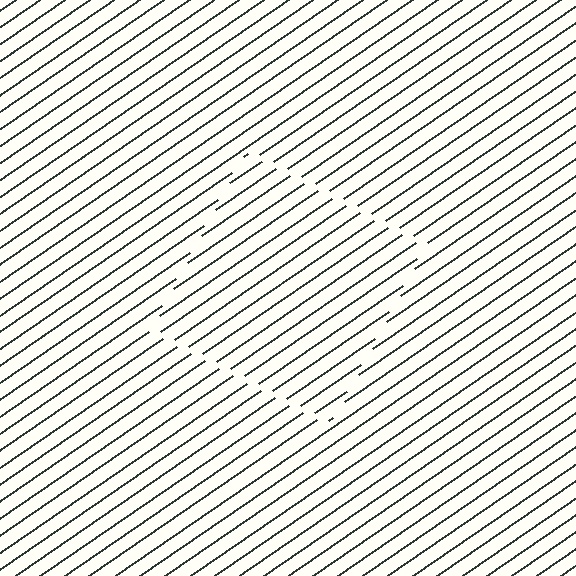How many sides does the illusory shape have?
4 sides — the line-ends trace a square.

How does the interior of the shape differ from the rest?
The interior of the shape contains the same grating, shifted by half a period — the contour is defined by the phase discontinuity where line-ends from the inner and outer gratings abut.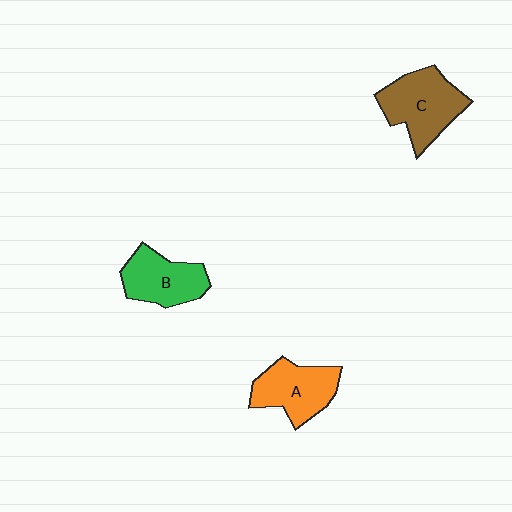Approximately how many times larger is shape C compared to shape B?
Approximately 1.2 times.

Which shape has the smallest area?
Shape B (green).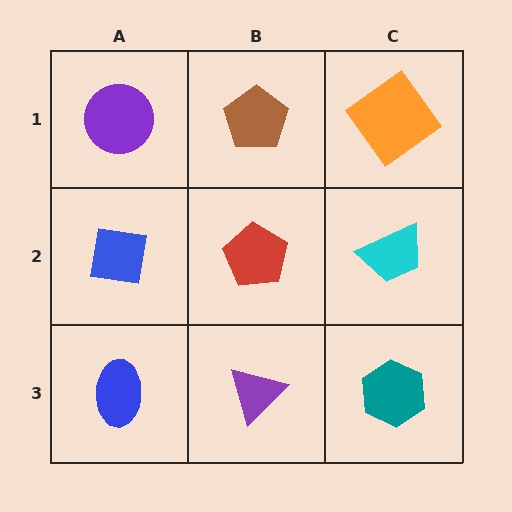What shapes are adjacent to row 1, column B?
A red pentagon (row 2, column B), a purple circle (row 1, column A), an orange diamond (row 1, column C).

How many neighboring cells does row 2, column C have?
3.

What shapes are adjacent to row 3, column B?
A red pentagon (row 2, column B), a blue ellipse (row 3, column A), a teal hexagon (row 3, column C).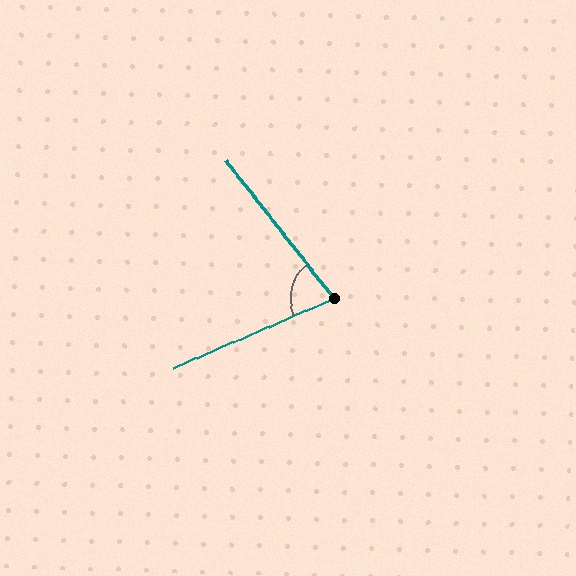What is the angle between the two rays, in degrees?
Approximately 75 degrees.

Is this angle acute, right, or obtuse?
It is acute.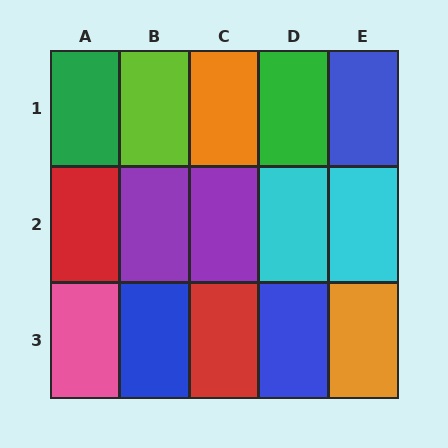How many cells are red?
2 cells are red.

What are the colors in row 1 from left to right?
Green, lime, orange, green, blue.